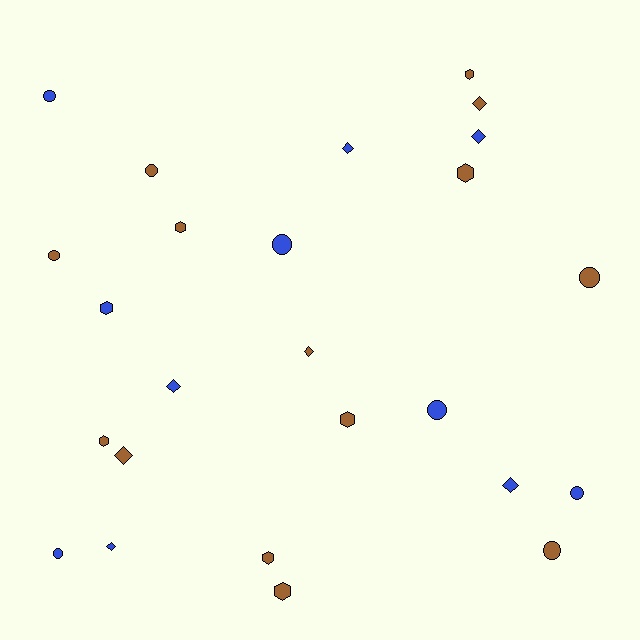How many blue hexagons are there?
There is 1 blue hexagon.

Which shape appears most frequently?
Circle, with 9 objects.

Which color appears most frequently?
Brown, with 14 objects.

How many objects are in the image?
There are 25 objects.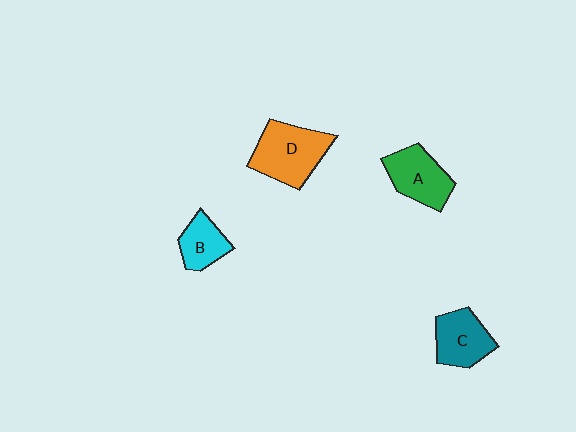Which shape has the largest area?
Shape D (orange).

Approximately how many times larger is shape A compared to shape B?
Approximately 1.4 times.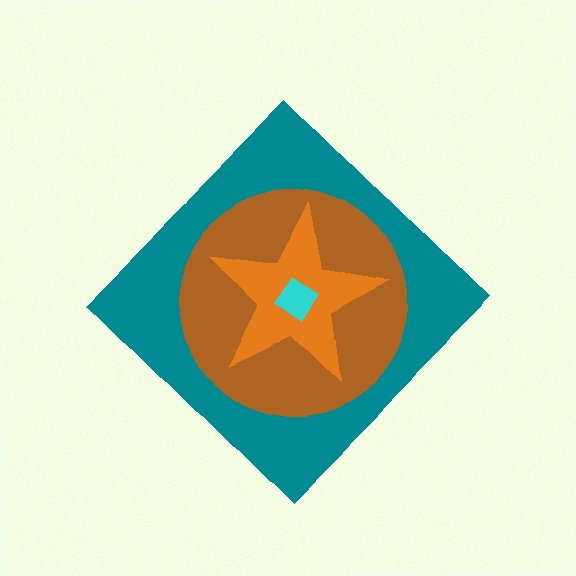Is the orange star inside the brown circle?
Yes.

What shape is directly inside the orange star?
The cyan diamond.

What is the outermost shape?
The teal diamond.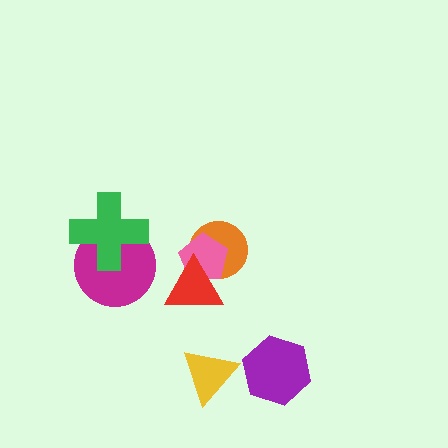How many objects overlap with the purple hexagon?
0 objects overlap with the purple hexagon.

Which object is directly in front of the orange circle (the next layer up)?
The pink pentagon is directly in front of the orange circle.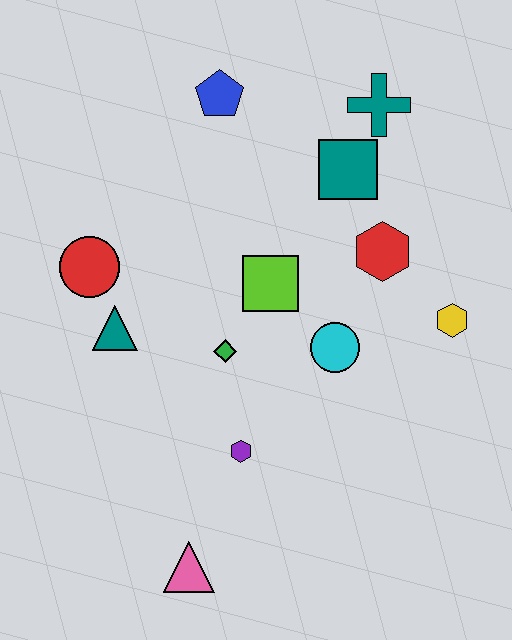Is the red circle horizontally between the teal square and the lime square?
No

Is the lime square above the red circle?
No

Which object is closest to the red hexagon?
The teal square is closest to the red hexagon.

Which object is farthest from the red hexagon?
The pink triangle is farthest from the red hexagon.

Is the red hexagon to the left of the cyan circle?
No